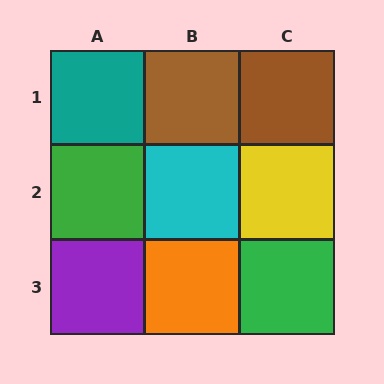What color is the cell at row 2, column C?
Yellow.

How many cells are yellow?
1 cell is yellow.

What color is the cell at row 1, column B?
Brown.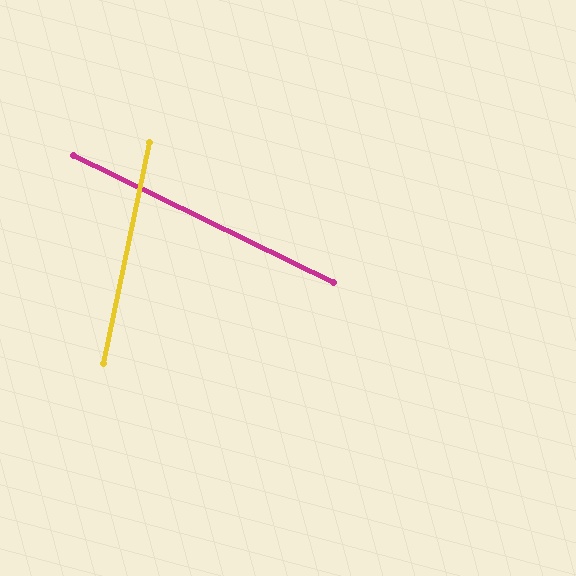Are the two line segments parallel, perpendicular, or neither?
Neither parallel nor perpendicular — they differ by about 76°.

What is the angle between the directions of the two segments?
Approximately 76 degrees.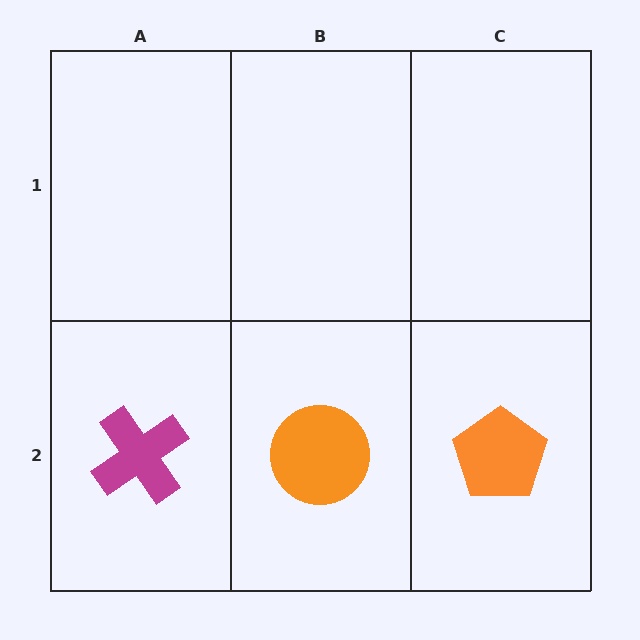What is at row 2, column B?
An orange circle.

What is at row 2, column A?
A magenta cross.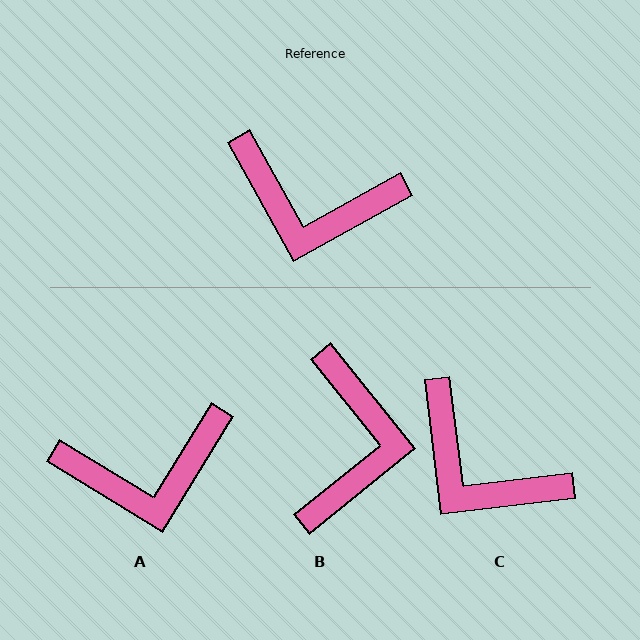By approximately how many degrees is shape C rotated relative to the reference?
Approximately 22 degrees clockwise.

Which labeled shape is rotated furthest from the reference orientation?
B, about 100 degrees away.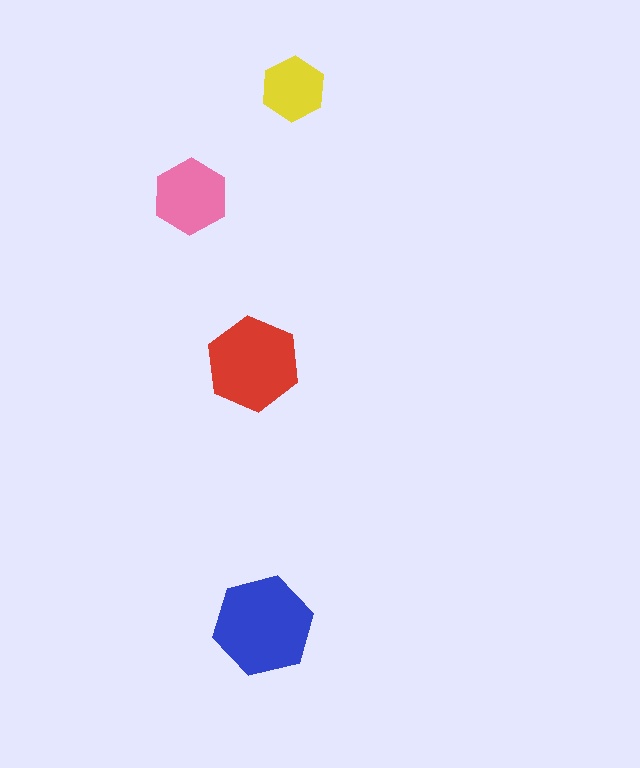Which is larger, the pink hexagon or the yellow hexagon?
The pink one.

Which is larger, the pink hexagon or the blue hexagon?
The blue one.